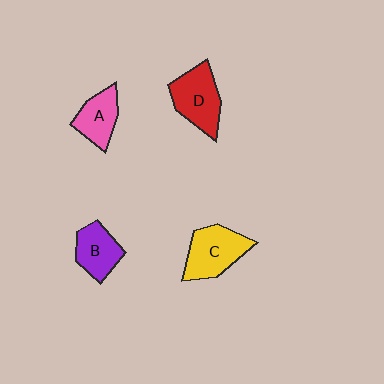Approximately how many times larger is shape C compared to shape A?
Approximately 1.4 times.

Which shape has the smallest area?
Shape A (pink).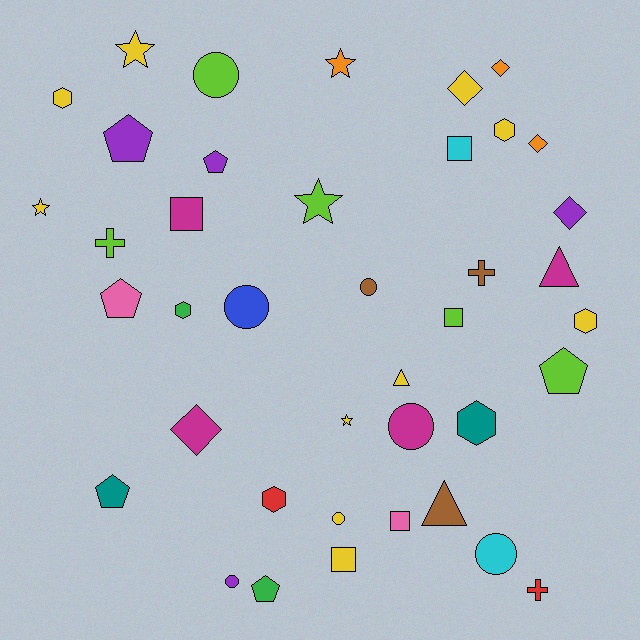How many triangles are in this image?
There are 3 triangles.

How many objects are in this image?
There are 40 objects.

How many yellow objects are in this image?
There are 10 yellow objects.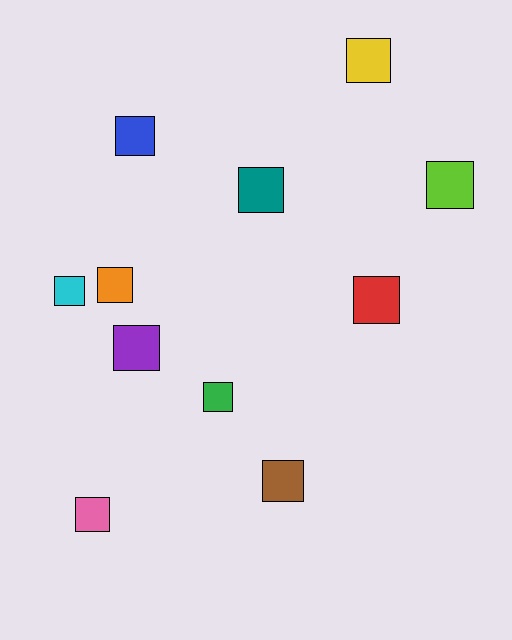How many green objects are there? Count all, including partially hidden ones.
There is 1 green object.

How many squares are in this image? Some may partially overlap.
There are 11 squares.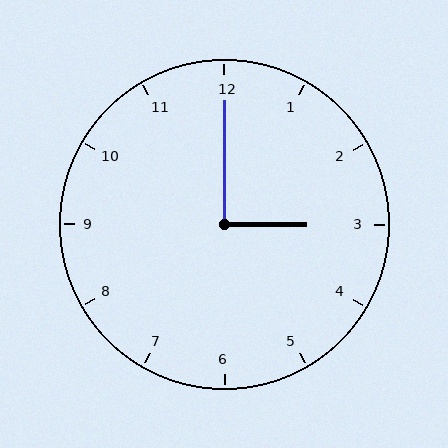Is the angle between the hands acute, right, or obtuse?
It is right.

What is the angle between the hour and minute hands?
Approximately 90 degrees.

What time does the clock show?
3:00.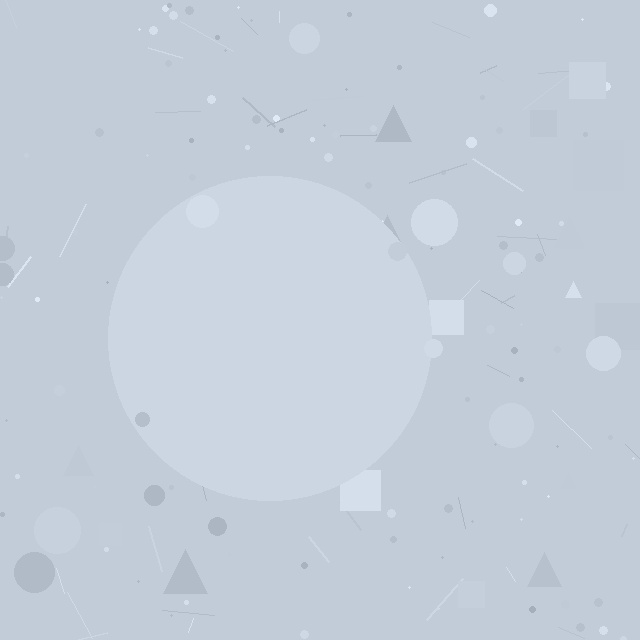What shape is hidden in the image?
A circle is hidden in the image.